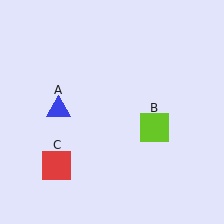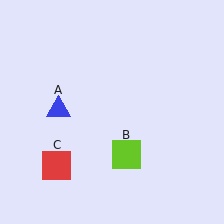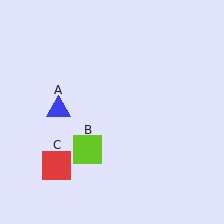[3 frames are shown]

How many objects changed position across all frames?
1 object changed position: lime square (object B).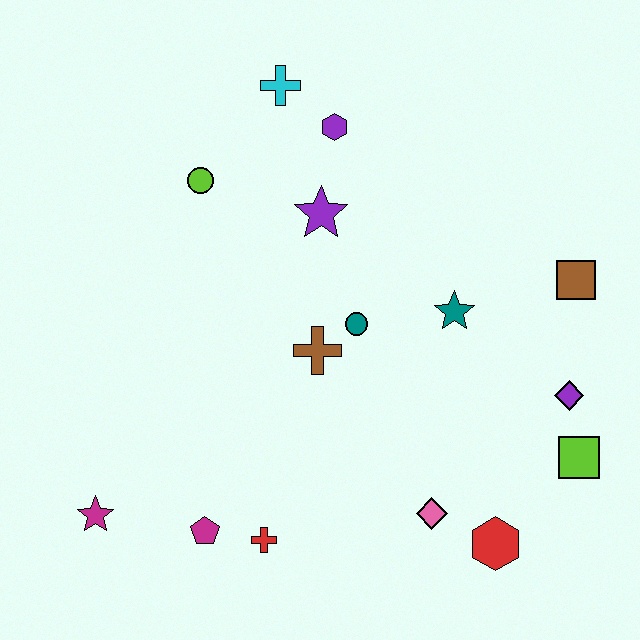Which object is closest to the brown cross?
The teal circle is closest to the brown cross.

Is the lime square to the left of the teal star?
No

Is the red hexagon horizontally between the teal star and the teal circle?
No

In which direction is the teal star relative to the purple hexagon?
The teal star is below the purple hexagon.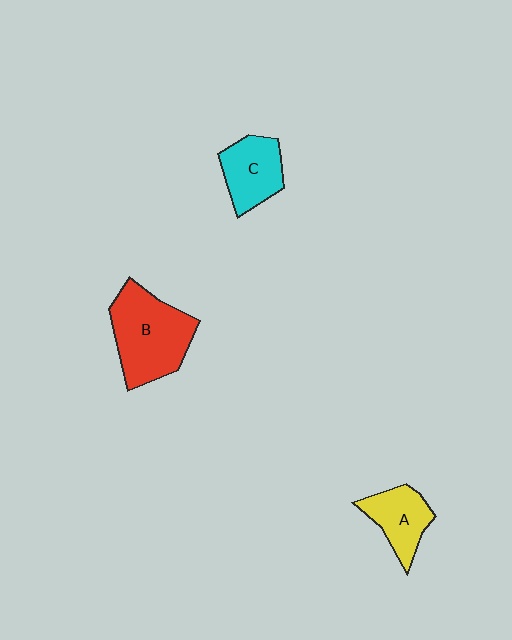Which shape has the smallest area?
Shape A (yellow).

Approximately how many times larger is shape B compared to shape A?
Approximately 1.8 times.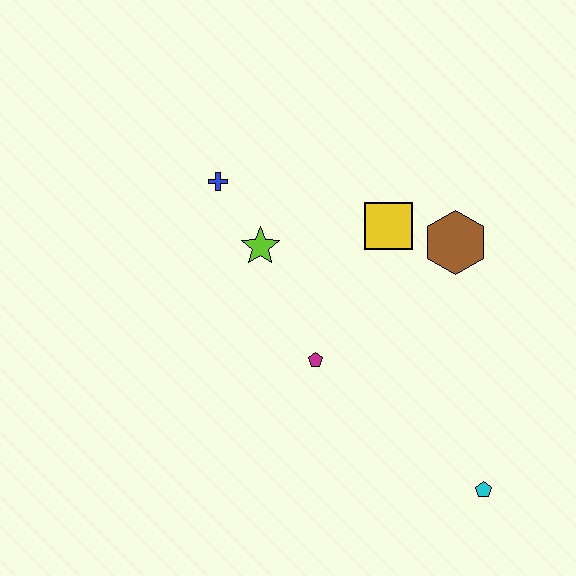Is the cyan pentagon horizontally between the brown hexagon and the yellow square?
No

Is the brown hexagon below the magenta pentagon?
No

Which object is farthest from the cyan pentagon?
The blue cross is farthest from the cyan pentagon.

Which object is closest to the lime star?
The blue cross is closest to the lime star.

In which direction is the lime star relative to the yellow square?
The lime star is to the left of the yellow square.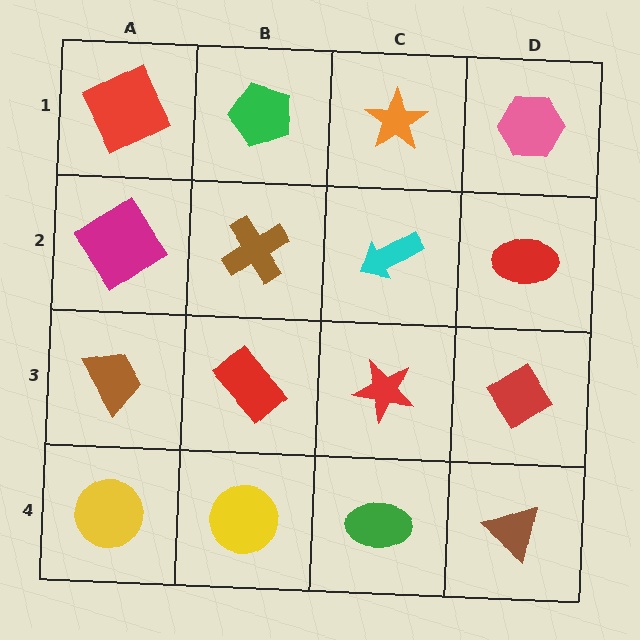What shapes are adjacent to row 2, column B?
A green pentagon (row 1, column B), a red rectangle (row 3, column B), a magenta diamond (row 2, column A), a cyan arrow (row 2, column C).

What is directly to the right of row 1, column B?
An orange star.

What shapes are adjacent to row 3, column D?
A red ellipse (row 2, column D), a brown triangle (row 4, column D), a red star (row 3, column C).